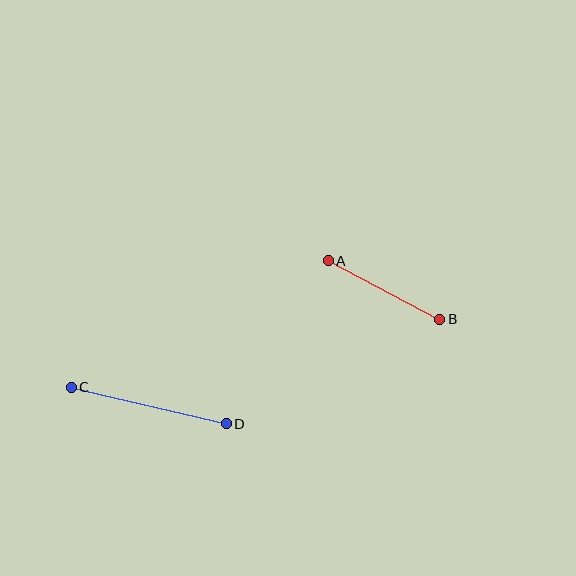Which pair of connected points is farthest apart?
Points C and D are farthest apart.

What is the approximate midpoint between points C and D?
The midpoint is at approximately (149, 405) pixels.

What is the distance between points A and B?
The distance is approximately 126 pixels.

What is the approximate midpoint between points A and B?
The midpoint is at approximately (384, 290) pixels.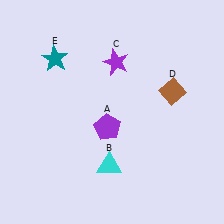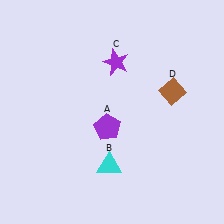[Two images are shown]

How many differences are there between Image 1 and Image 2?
There is 1 difference between the two images.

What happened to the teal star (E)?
The teal star (E) was removed in Image 2. It was in the top-left area of Image 1.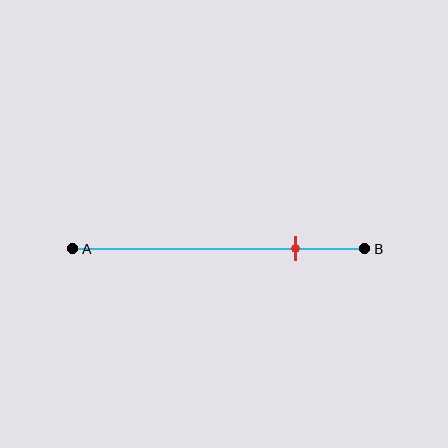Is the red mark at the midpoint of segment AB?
No, the mark is at about 75% from A, not at the 50% midpoint.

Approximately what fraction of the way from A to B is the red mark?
The red mark is approximately 75% of the way from A to B.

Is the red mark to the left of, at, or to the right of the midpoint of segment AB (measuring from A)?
The red mark is to the right of the midpoint of segment AB.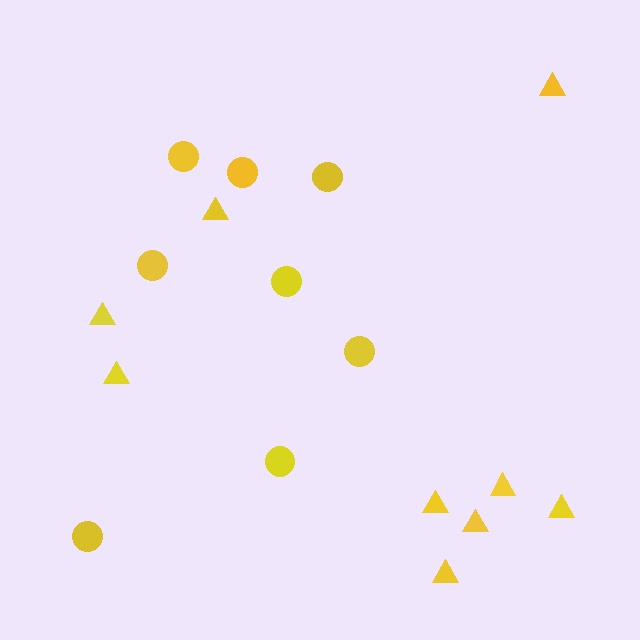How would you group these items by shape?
There are 2 groups: one group of circles (8) and one group of triangles (9).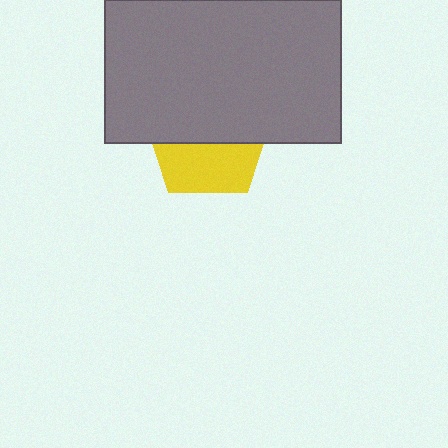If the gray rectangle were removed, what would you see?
You would see the complete yellow pentagon.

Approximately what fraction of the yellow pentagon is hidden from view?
Roughly 56% of the yellow pentagon is hidden behind the gray rectangle.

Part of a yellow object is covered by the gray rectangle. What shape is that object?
It is a pentagon.